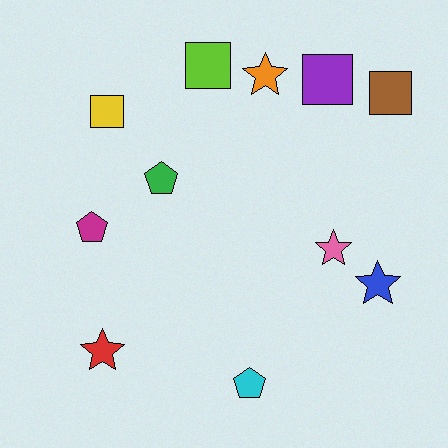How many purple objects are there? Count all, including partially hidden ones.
There is 1 purple object.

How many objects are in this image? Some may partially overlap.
There are 11 objects.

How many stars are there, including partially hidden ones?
There are 4 stars.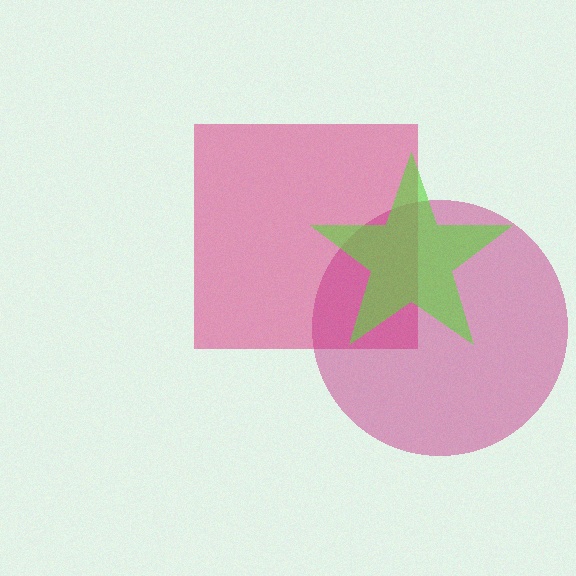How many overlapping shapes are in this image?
There are 3 overlapping shapes in the image.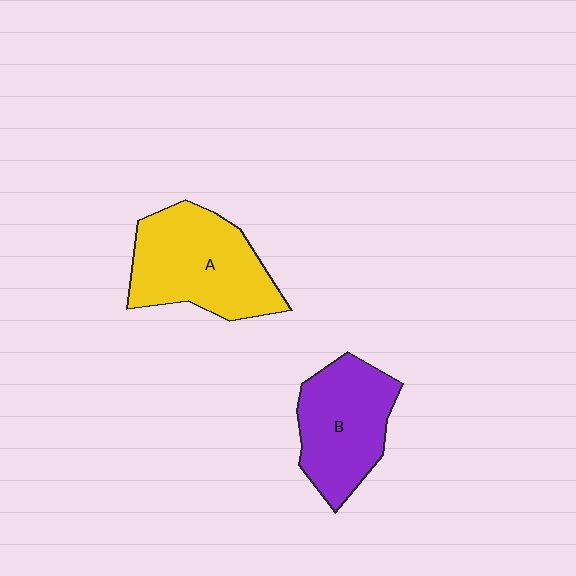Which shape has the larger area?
Shape A (yellow).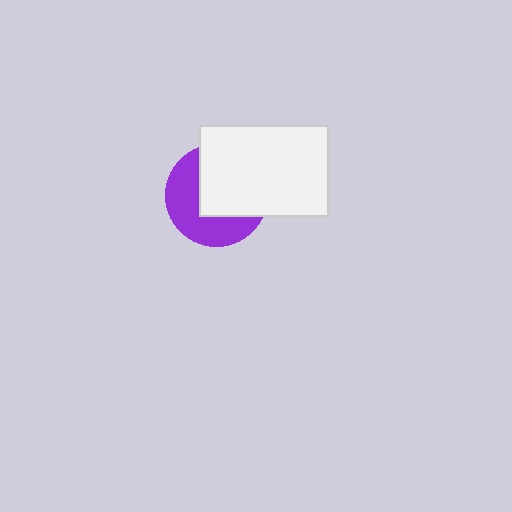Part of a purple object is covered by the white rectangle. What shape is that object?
It is a circle.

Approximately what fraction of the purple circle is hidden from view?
Roughly 53% of the purple circle is hidden behind the white rectangle.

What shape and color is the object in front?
The object in front is a white rectangle.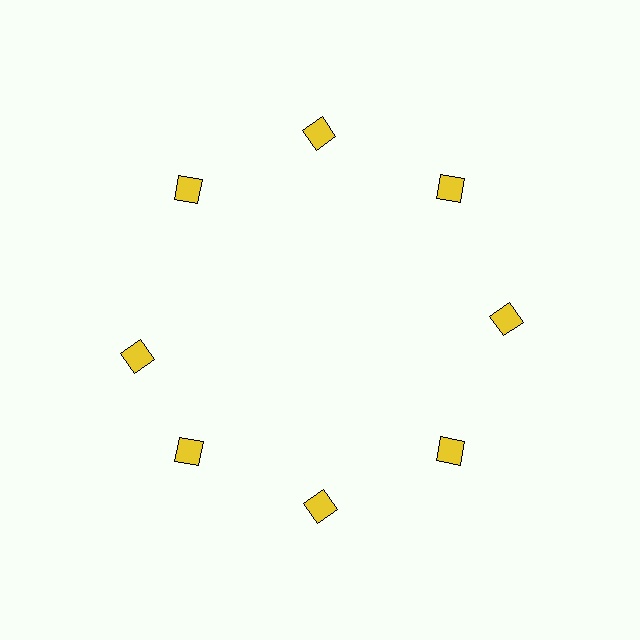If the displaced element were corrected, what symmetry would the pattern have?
It would have 8-fold rotational symmetry — the pattern would map onto itself every 45 degrees.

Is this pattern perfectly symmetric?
No. The 8 yellow diamonds are arranged in a ring, but one element near the 9 o'clock position is rotated out of alignment along the ring, breaking the 8-fold rotational symmetry.